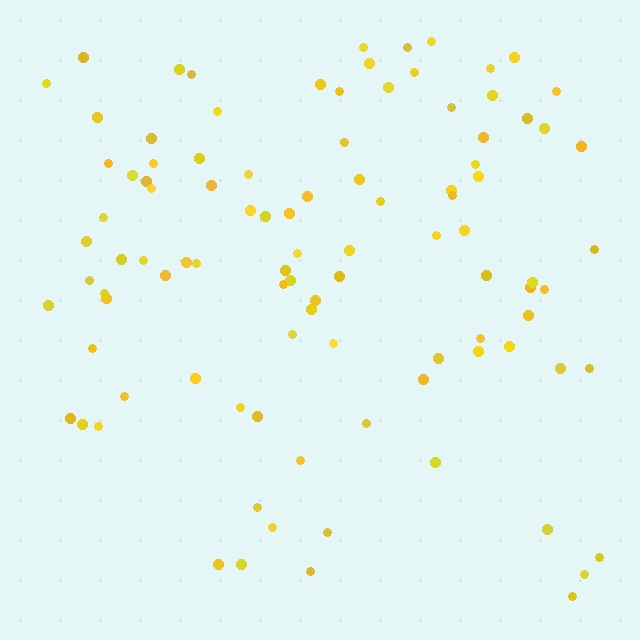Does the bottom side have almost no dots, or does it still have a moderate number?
Still a moderate number, just noticeably fewer than the top.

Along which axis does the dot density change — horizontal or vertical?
Vertical.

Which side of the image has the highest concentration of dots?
The top.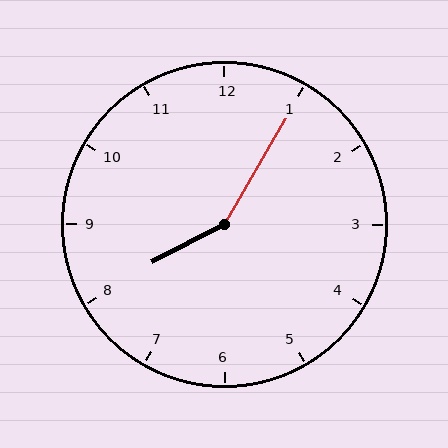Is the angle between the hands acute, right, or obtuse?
It is obtuse.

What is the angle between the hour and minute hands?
Approximately 148 degrees.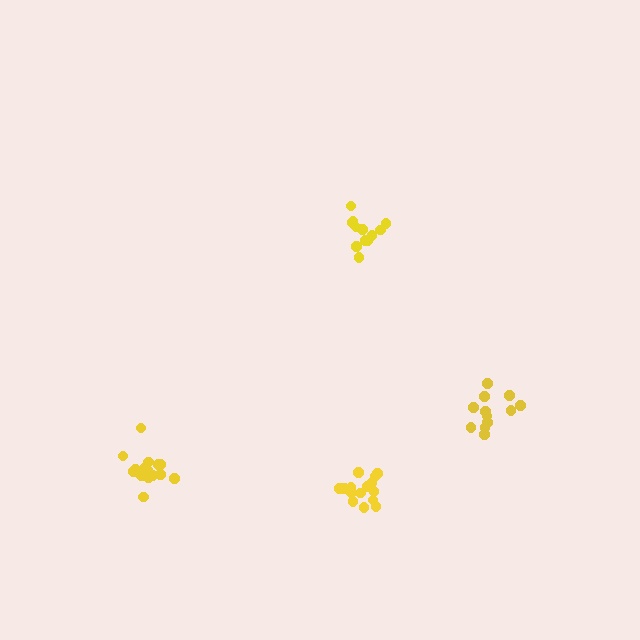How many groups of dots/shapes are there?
There are 4 groups.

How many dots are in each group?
Group 1: 15 dots, Group 2: 15 dots, Group 3: 12 dots, Group 4: 12 dots (54 total).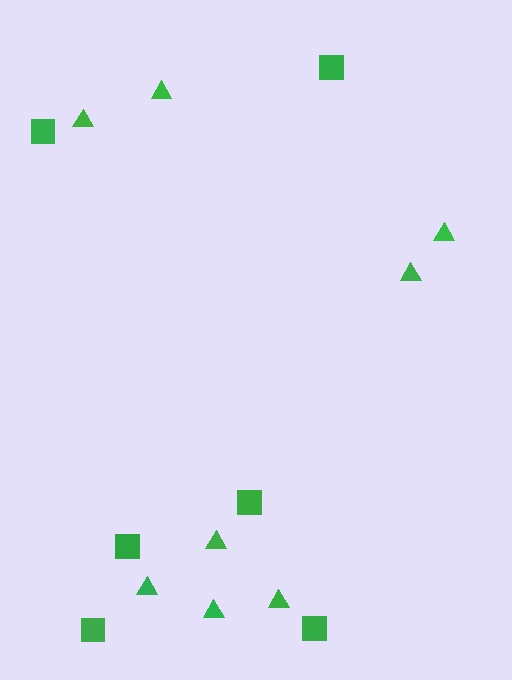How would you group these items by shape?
There are 2 groups: one group of triangles (8) and one group of squares (6).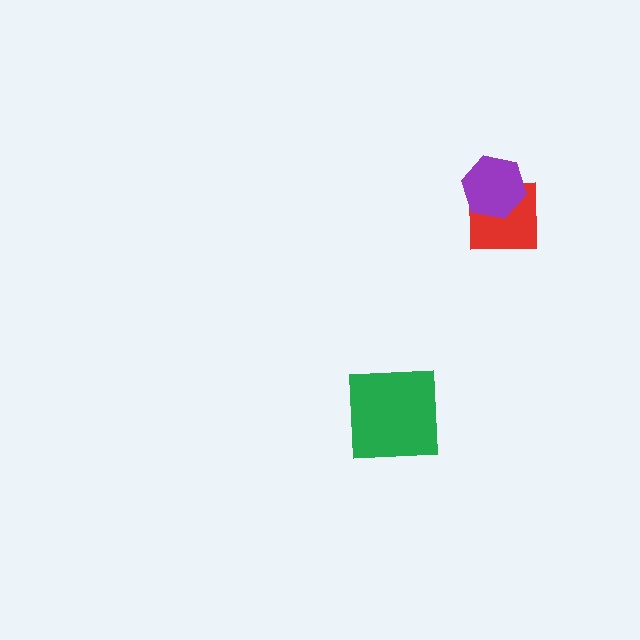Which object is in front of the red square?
The purple hexagon is in front of the red square.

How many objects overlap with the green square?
0 objects overlap with the green square.